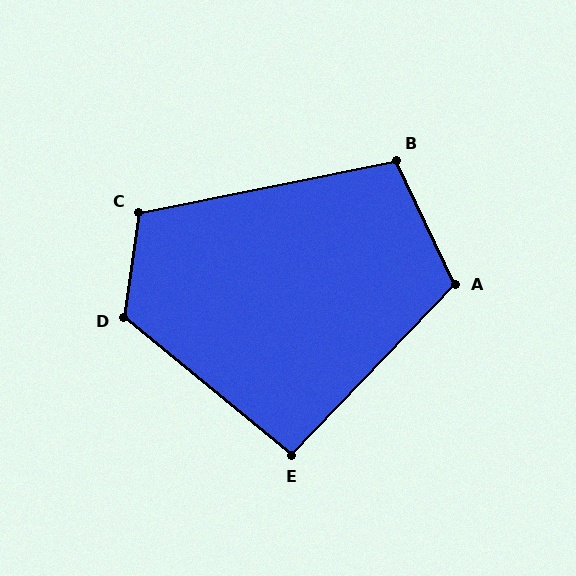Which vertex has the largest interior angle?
D, at approximately 121 degrees.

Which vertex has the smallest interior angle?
E, at approximately 95 degrees.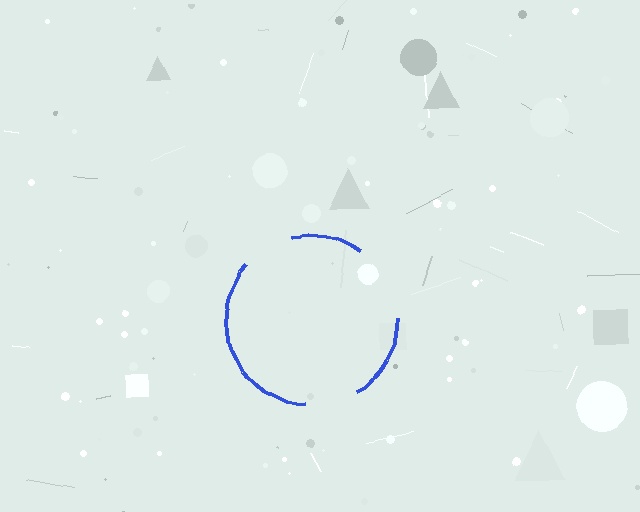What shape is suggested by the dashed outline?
The dashed outline suggests a circle.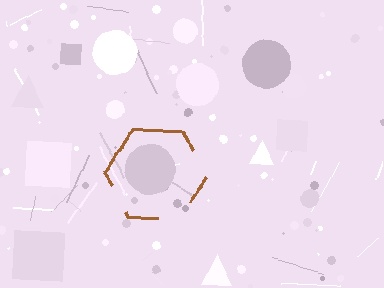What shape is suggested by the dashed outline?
The dashed outline suggests a hexagon.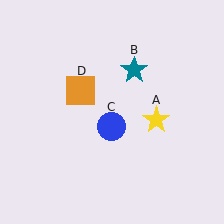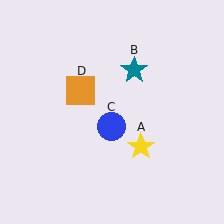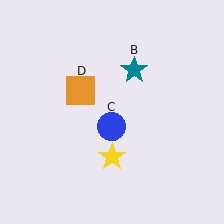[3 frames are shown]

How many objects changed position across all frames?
1 object changed position: yellow star (object A).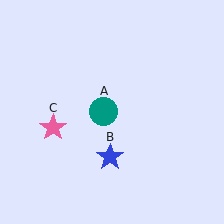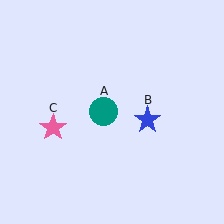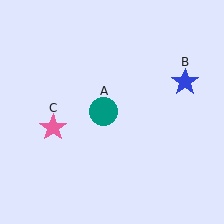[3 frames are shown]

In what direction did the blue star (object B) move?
The blue star (object B) moved up and to the right.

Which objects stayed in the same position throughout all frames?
Teal circle (object A) and pink star (object C) remained stationary.